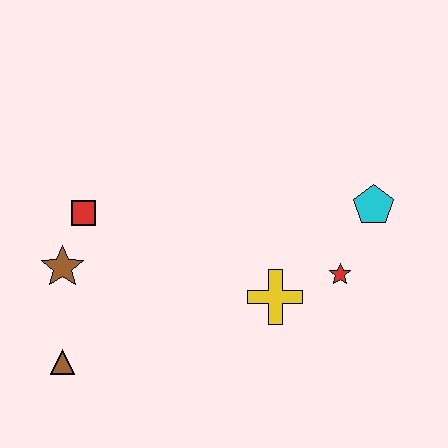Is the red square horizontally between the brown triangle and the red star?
Yes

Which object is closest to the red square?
The brown star is closest to the red square.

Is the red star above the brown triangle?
Yes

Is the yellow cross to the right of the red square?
Yes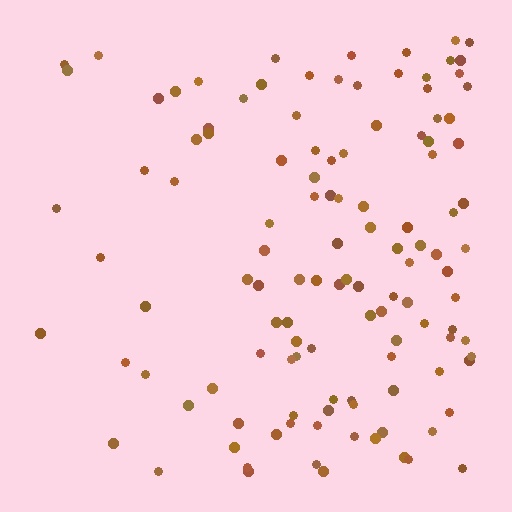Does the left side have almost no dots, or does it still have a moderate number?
Still a moderate number, just noticeably fewer than the right.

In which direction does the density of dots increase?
From left to right, with the right side densest.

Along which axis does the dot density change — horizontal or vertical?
Horizontal.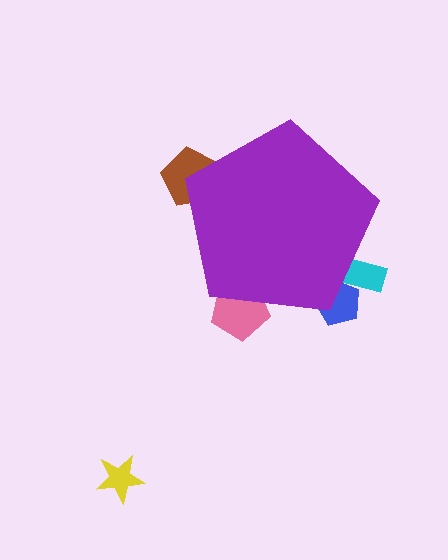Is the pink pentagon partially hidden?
Yes, the pink pentagon is partially hidden behind the purple pentagon.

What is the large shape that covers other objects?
A purple pentagon.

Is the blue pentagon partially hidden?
Yes, the blue pentagon is partially hidden behind the purple pentagon.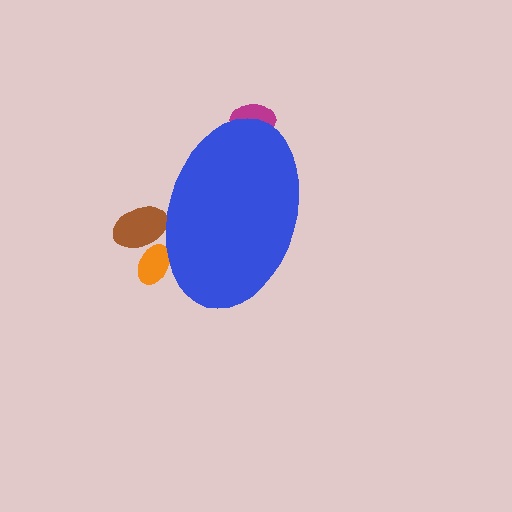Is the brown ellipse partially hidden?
Yes, the brown ellipse is partially hidden behind the blue ellipse.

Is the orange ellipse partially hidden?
Yes, the orange ellipse is partially hidden behind the blue ellipse.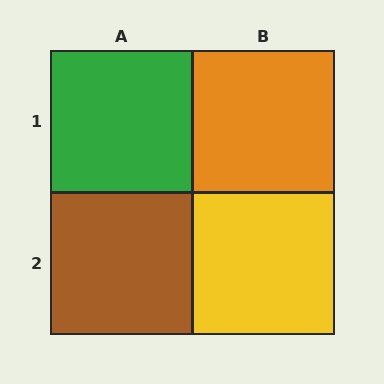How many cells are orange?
1 cell is orange.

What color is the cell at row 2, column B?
Yellow.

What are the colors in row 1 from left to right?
Green, orange.